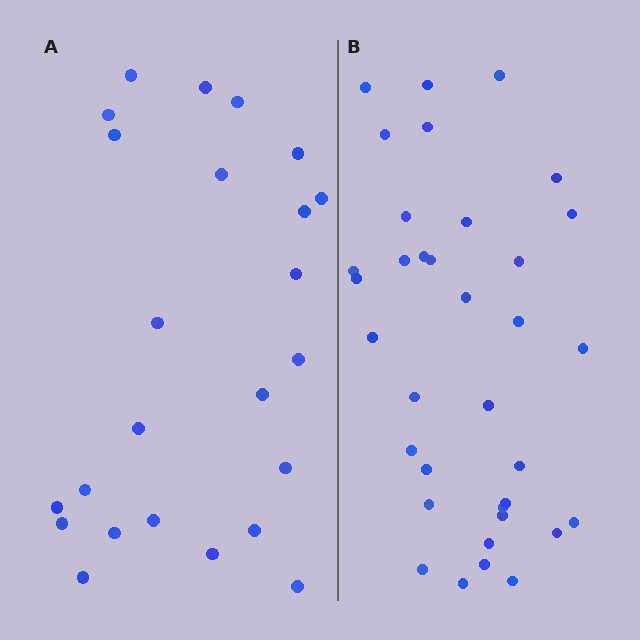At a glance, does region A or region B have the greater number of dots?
Region B (the right region) has more dots.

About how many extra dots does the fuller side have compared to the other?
Region B has roughly 12 or so more dots than region A.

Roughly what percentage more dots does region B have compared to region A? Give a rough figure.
About 45% more.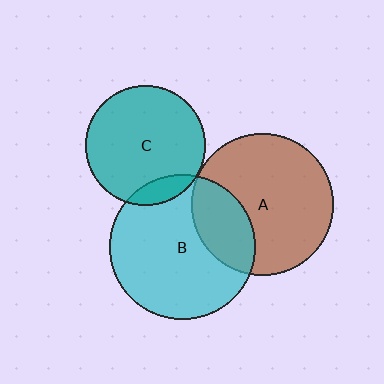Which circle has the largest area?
Circle B (cyan).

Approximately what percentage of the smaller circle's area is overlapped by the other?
Approximately 10%.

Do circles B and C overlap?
Yes.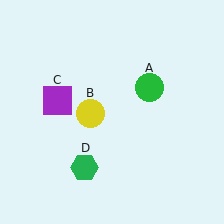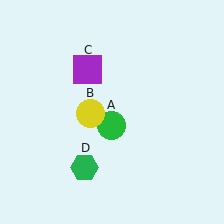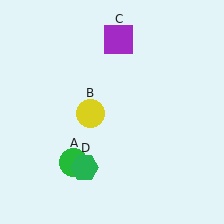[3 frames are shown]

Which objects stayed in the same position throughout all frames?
Yellow circle (object B) and green hexagon (object D) remained stationary.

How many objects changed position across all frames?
2 objects changed position: green circle (object A), purple square (object C).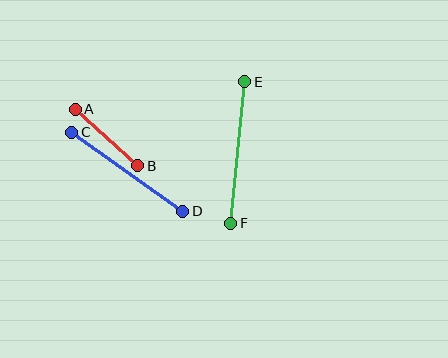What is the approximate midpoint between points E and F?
The midpoint is at approximately (238, 152) pixels.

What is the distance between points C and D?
The distance is approximately 136 pixels.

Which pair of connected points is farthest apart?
Points E and F are farthest apart.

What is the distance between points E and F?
The distance is approximately 142 pixels.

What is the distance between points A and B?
The distance is approximately 84 pixels.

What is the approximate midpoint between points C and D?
The midpoint is at approximately (127, 172) pixels.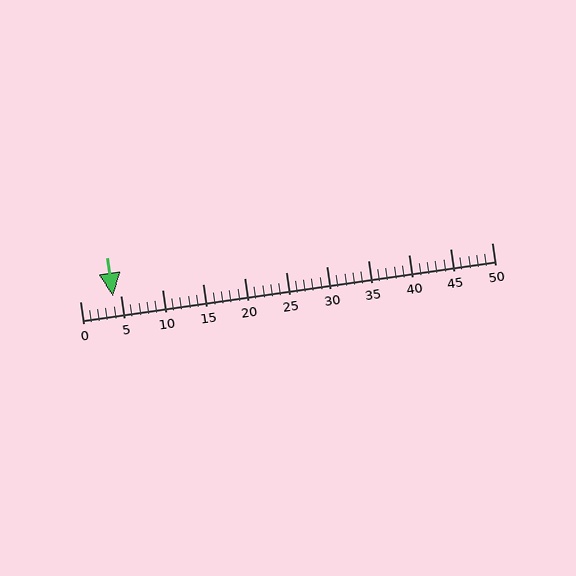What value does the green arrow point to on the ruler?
The green arrow points to approximately 4.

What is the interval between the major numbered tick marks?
The major tick marks are spaced 5 units apart.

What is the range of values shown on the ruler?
The ruler shows values from 0 to 50.